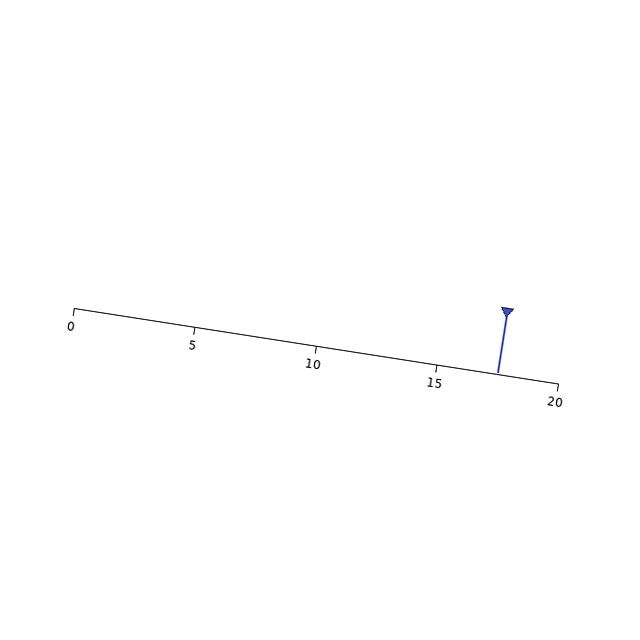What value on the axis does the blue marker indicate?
The marker indicates approximately 17.5.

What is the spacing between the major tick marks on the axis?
The major ticks are spaced 5 apart.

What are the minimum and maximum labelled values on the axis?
The axis runs from 0 to 20.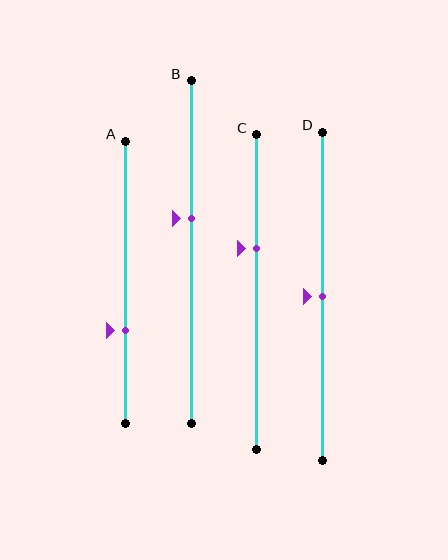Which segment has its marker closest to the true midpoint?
Segment D has its marker closest to the true midpoint.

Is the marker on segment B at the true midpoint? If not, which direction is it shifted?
No, the marker on segment B is shifted upward by about 10% of the segment length.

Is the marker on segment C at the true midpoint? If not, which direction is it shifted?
No, the marker on segment C is shifted upward by about 14% of the segment length.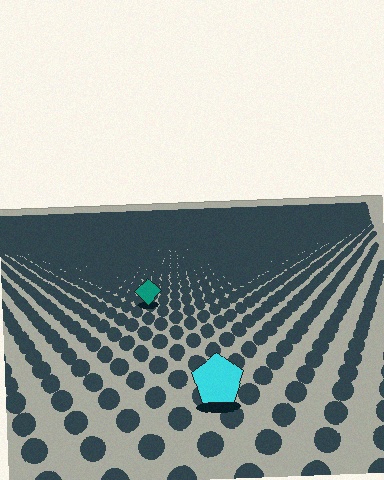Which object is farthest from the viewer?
The teal diamond is farthest from the viewer. It appears smaller and the ground texture around it is denser.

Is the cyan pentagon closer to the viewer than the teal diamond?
Yes. The cyan pentagon is closer — you can tell from the texture gradient: the ground texture is coarser near it.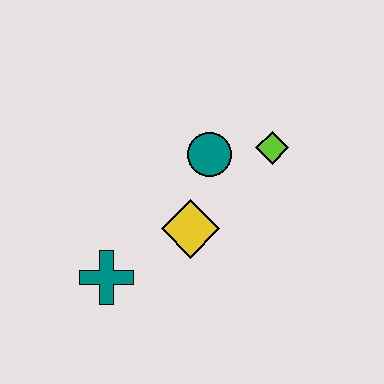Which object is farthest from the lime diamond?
The teal cross is farthest from the lime diamond.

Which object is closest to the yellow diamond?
The teal circle is closest to the yellow diamond.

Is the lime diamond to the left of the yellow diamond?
No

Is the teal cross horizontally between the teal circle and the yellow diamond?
No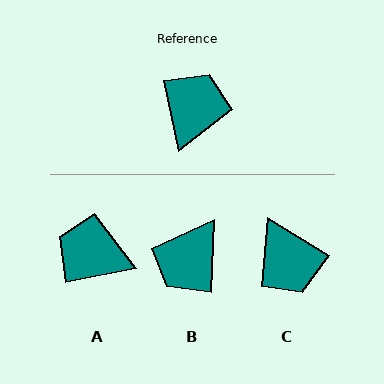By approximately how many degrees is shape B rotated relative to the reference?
Approximately 166 degrees counter-clockwise.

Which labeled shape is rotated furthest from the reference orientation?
B, about 166 degrees away.